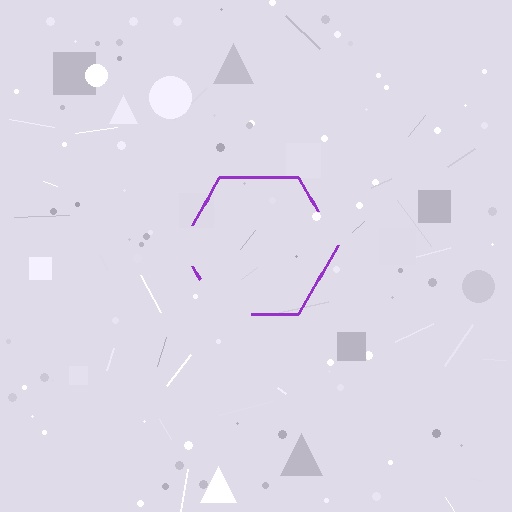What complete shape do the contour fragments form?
The contour fragments form a hexagon.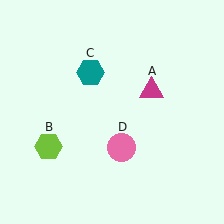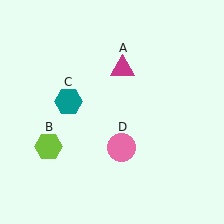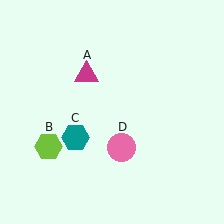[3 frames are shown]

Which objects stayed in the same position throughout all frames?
Lime hexagon (object B) and pink circle (object D) remained stationary.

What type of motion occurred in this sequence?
The magenta triangle (object A), teal hexagon (object C) rotated counterclockwise around the center of the scene.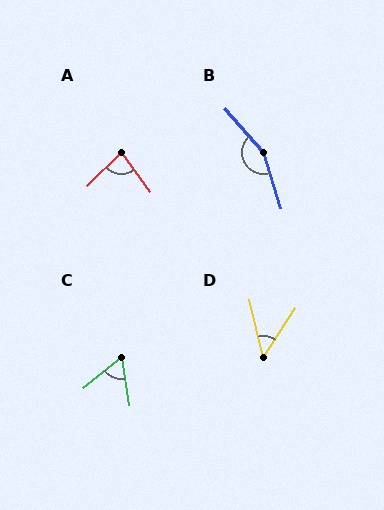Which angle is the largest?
B, at approximately 156 degrees.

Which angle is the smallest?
D, at approximately 46 degrees.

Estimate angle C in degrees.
Approximately 60 degrees.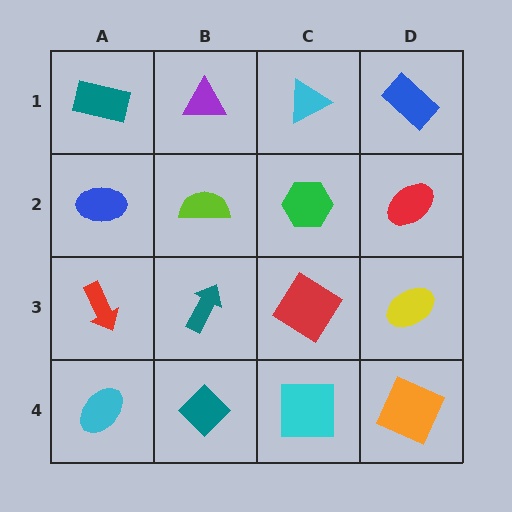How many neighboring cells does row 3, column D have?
3.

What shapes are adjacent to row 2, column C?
A cyan triangle (row 1, column C), a red diamond (row 3, column C), a lime semicircle (row 2, column B), a red ellipse (row 2, column D).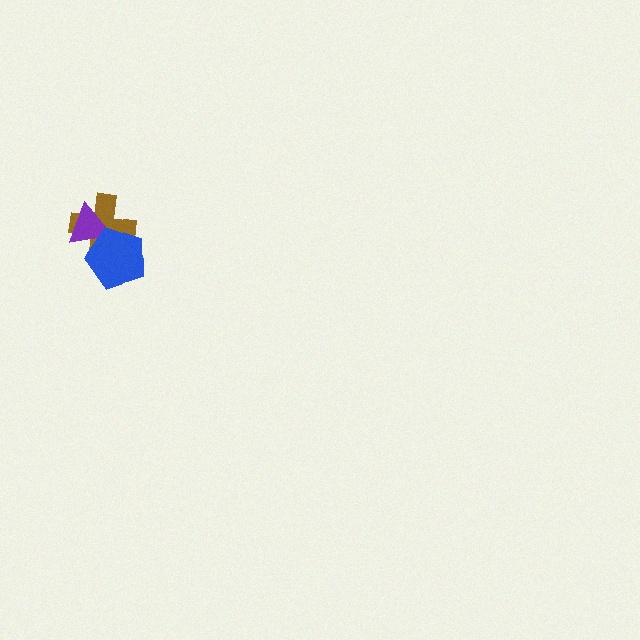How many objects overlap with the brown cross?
2 objects overlap with the brown cross.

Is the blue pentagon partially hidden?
No, no other shape covers it.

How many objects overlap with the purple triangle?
2 objects overlap with the purple triangle.